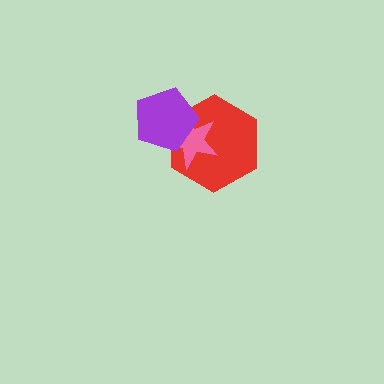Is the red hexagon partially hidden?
Yes, it is partially covered by another shape.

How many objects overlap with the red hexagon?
2 objects overlap with the red hexagon.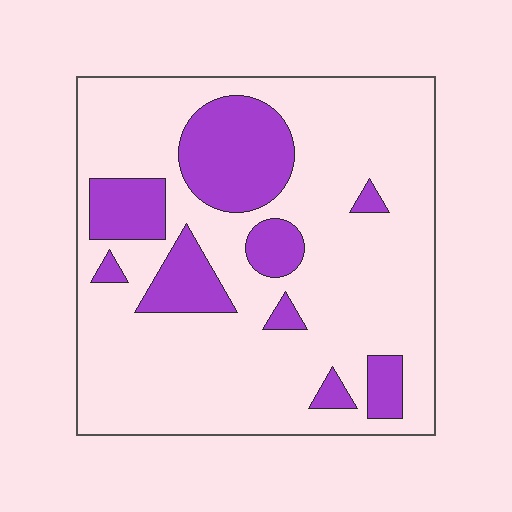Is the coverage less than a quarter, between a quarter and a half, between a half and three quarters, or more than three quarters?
Less than a quarter.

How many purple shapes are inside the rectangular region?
9.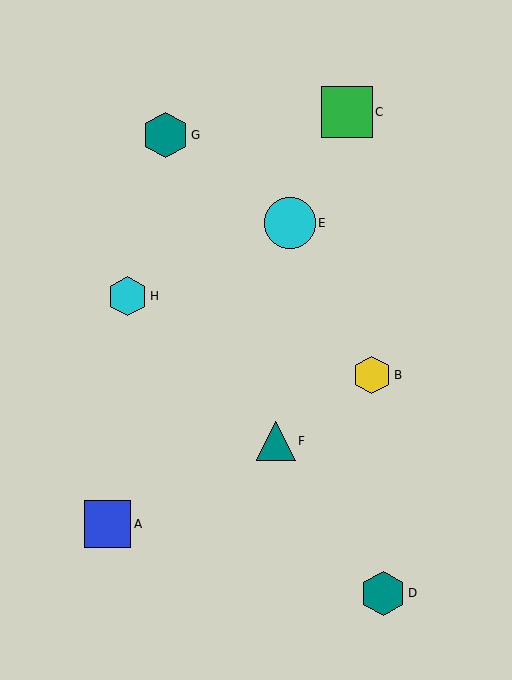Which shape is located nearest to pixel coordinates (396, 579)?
The teal hexagon (labeled D) at (383, 594) is nearest to that location.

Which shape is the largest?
The cyan circle (labeled E) is the largest.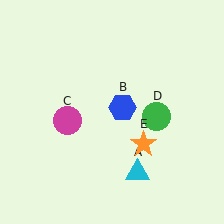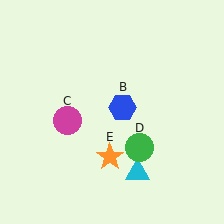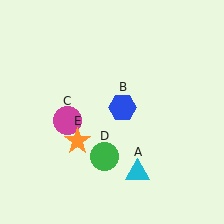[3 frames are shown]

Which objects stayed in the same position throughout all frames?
Cyan triangle (object A) and blue hexagon (object B) and magenta circle (object C) remained stationary.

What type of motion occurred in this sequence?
The green circle (object D), orange star (object E) rotated clockwise around the center of the scene.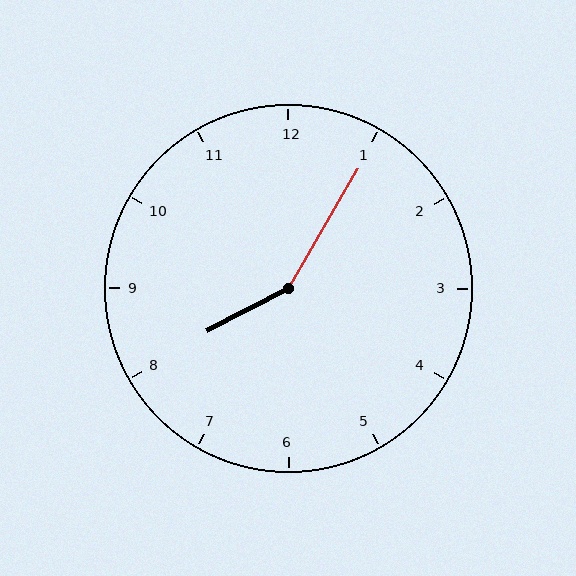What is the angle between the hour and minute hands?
Approximately 148 degrees.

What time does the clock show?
8:05.